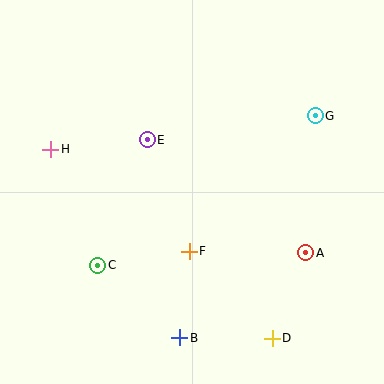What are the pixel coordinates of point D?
Point D is at (272, 338).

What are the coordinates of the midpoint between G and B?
The midpoint between G and B is at (248, 227).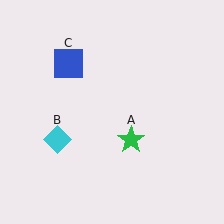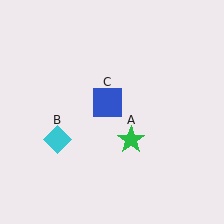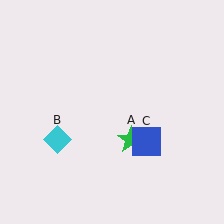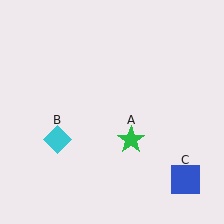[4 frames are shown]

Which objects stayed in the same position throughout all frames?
Green star (object A) and cyan diamond (object B) remained stationary.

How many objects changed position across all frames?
1 object changed position: blue square (object C).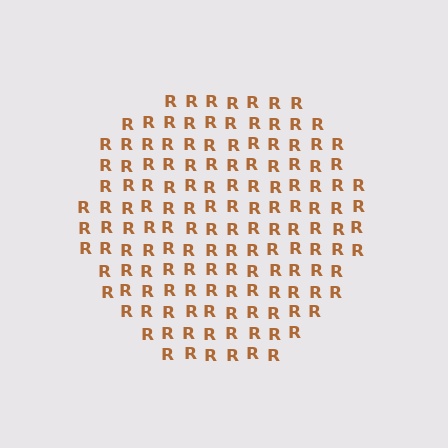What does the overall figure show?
The overall figure shows a circle.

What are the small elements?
The small elements are letter R's.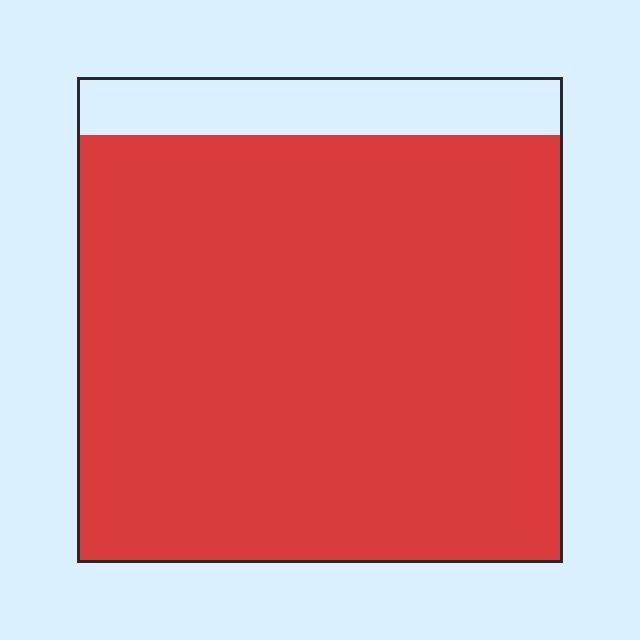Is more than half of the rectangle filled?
Yes.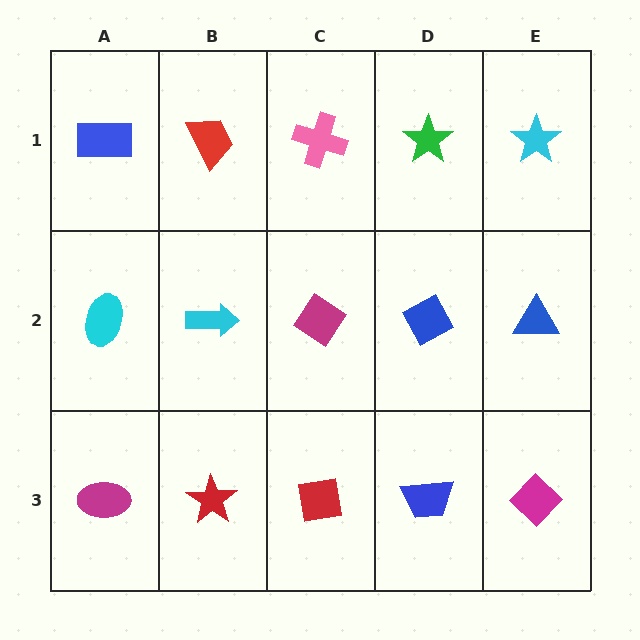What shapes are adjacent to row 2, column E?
A cyan star (row 1, column E), a magenta diamond (row 3, column E), a blue diamond (row 2, column D).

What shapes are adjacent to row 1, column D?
A blue diamond (row 2, column D), a pink cross (row 1, column C), a cyan star (row 1, column E).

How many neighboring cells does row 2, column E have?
3.